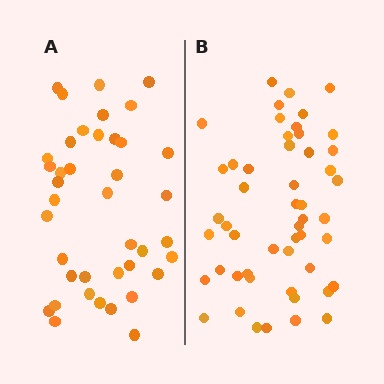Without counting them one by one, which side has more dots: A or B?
Region B (the right region) has more dots.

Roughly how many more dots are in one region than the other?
Region B has roughly 12 or so more dots than region A.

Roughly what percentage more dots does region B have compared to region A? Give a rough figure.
About 30% more.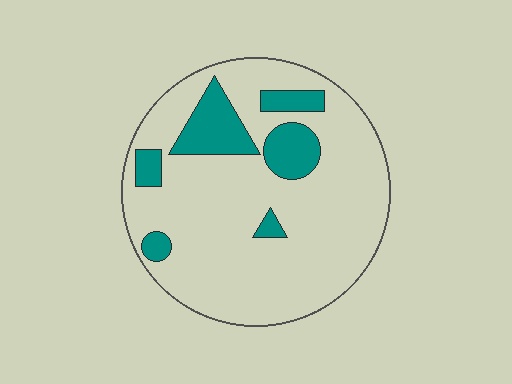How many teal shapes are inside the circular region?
6.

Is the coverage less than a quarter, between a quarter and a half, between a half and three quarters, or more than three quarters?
Less than a quarter.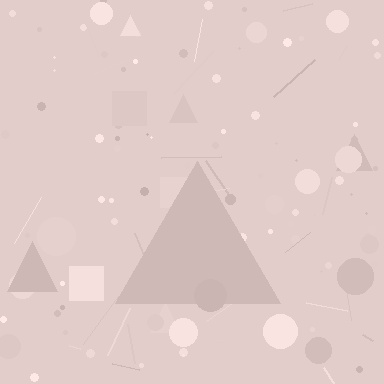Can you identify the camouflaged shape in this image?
The camouflaged shape is a triangle.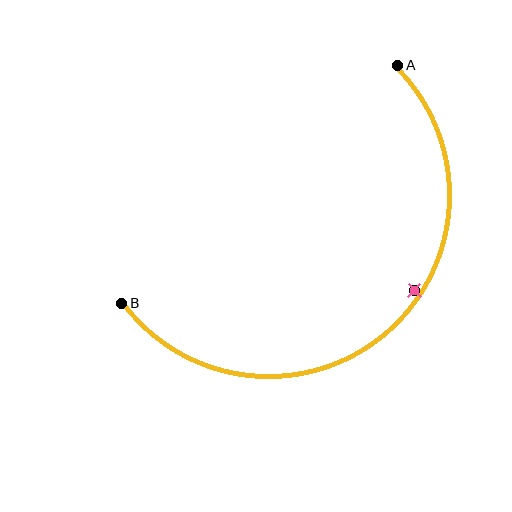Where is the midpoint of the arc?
The arc midpoint is the point on the curve farthest from the straight line joining A and B. It sits below and to the right of that line.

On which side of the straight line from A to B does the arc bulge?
The arc bulges below and to the right of the straight line connecting A and B.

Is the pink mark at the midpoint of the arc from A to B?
No — the pink mark does not lie on the arc at all. It sits slightly inside the curve.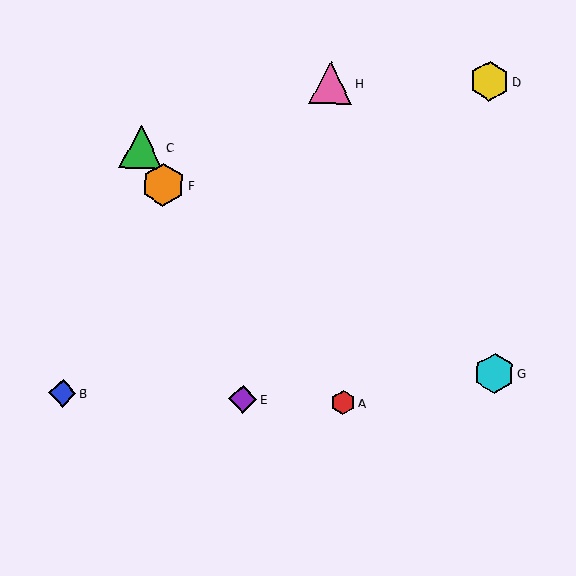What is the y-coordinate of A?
Object A is at y≈403.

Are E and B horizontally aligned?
Yes, both are at y≈399.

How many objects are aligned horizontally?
3 objects (A, B, E) are aligned horizontally.